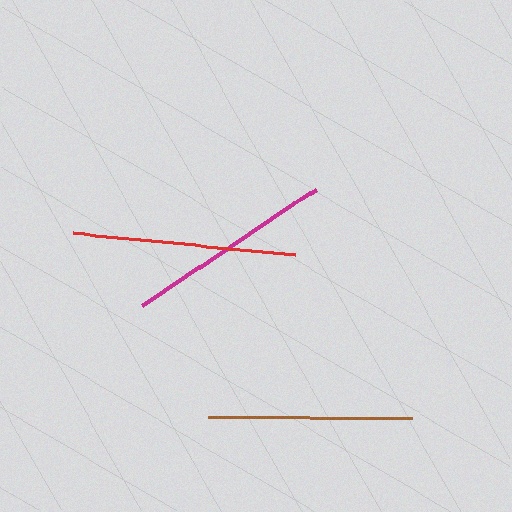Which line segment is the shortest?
The brown line is the shortest at approximately 204 pixels.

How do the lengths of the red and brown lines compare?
The red and brown lines are approximately the same length.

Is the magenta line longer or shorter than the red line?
The red line is longer than the magenta line.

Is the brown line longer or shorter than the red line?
The red line is longer than the brown line.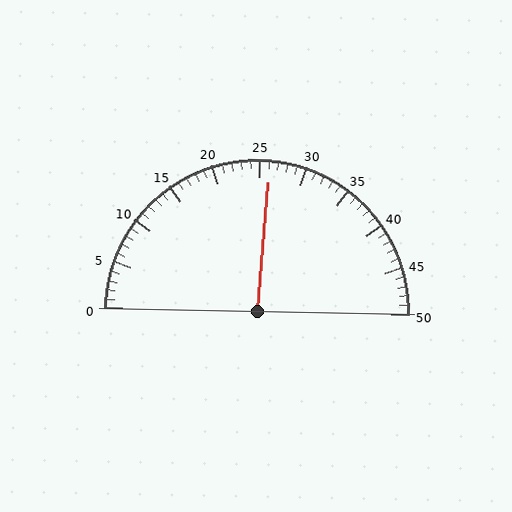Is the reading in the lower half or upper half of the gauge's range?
The reading is in the upper half of the range (0 to 50).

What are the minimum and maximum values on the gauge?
The gauge ranges from 0 to 50.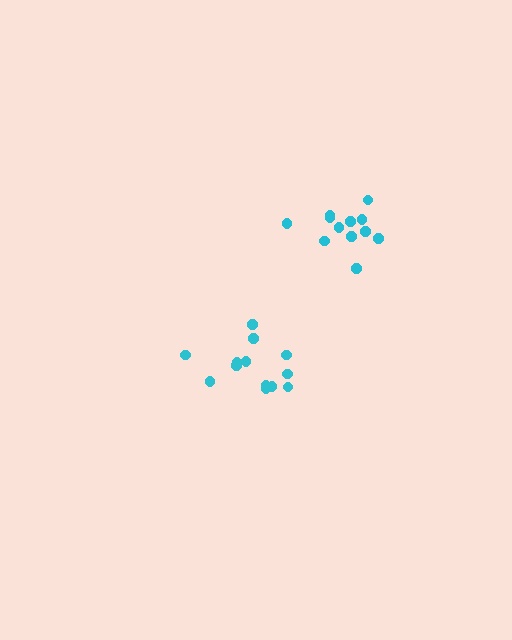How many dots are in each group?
Group 1: 13 dots, Group 2: 12 dots (25 total).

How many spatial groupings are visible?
There are 2 spatial groupings.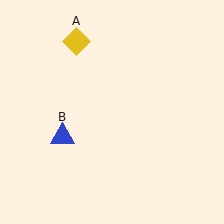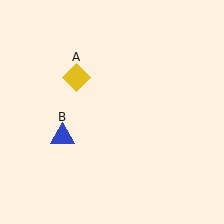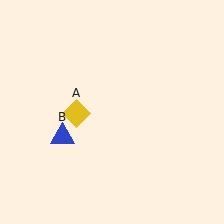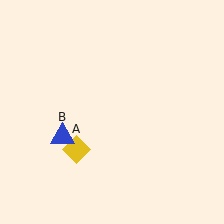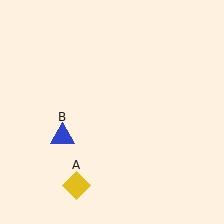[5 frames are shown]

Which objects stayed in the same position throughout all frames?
Blue triangle (object B) remained stationary.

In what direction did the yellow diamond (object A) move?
The yellow diamond (object A) moved down.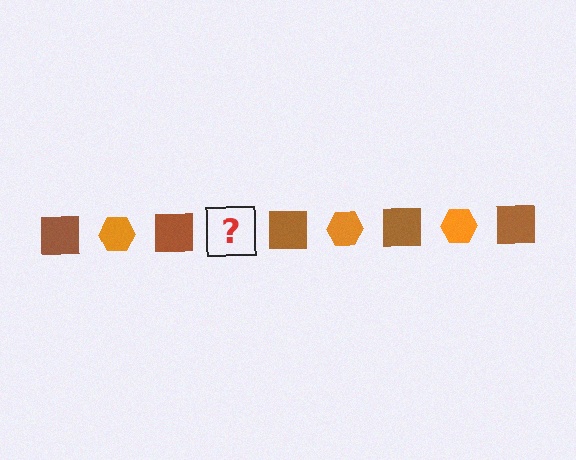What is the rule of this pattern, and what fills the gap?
The rule is that the pattern alternates between brown square and orange hexagon. The gap should be filled with an orange hexagon.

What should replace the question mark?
The question mark should be replaced with an orange hexagon.